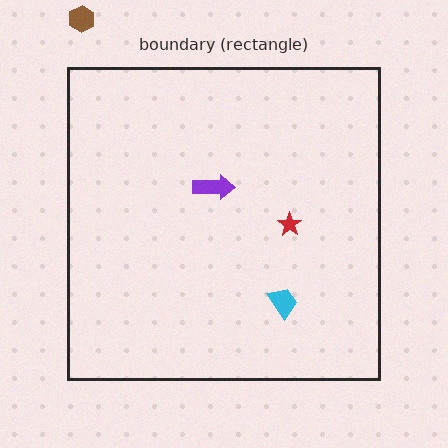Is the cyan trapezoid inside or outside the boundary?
Inside.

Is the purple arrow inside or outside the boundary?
Inside.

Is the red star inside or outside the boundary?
Inside.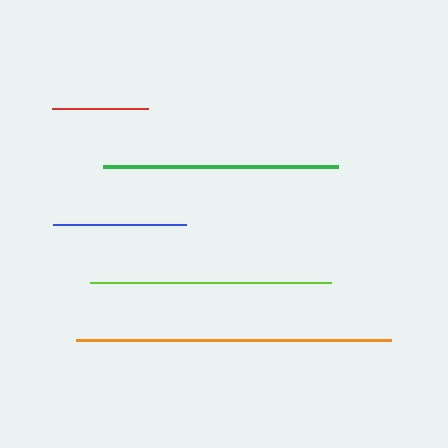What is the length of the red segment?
The red segment is approximately 97 pixels long.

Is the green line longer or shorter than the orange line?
The orange line is longer than the green line.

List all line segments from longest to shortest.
From longest to shortest: orange, lime, green, blue, red.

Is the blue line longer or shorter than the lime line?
The lime line is longer than the blue line.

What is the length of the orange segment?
The orange segment is approximately 315 pixels long.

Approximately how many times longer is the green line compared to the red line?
The green line is approximately 2.4 times the length of the red line.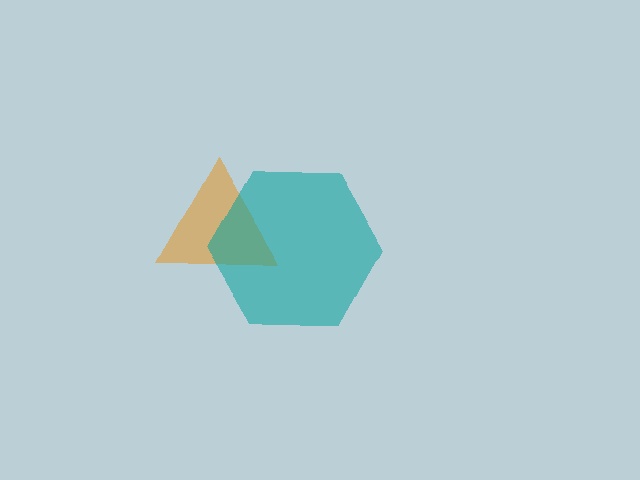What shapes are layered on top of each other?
The layered shapes are: an orange triangle, a teal hexagon.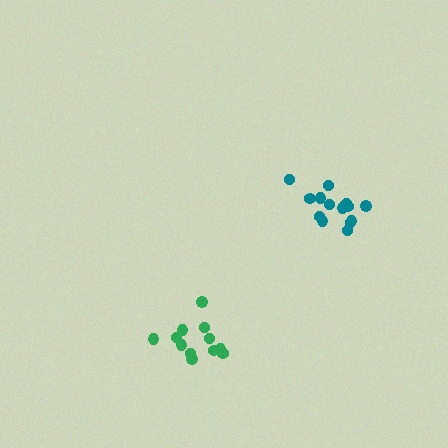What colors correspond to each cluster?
The clusters are colored: green, teal.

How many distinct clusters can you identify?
There are 2 distinct clusters.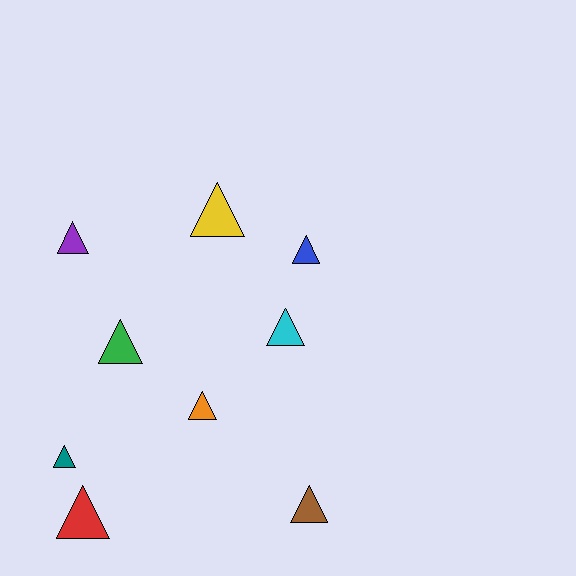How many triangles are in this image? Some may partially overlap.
There are 9 triangles.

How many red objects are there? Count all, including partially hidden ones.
There is 1 red object.